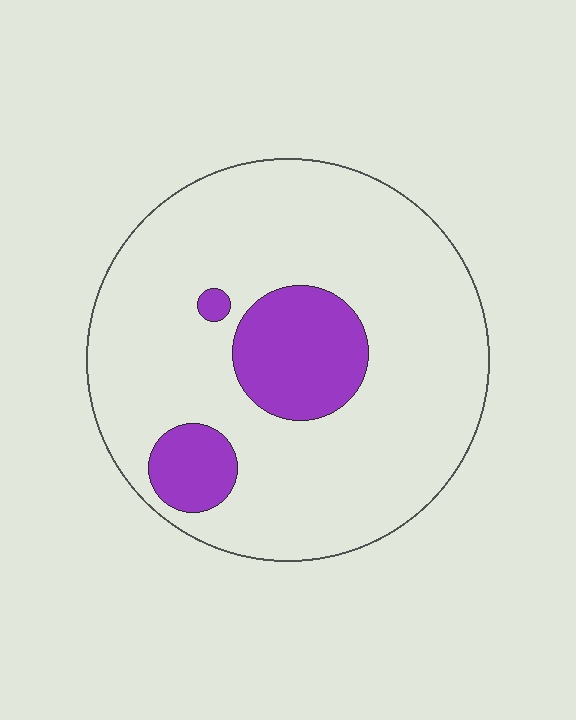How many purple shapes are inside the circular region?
3.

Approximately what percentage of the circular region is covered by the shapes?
Approximately 15%.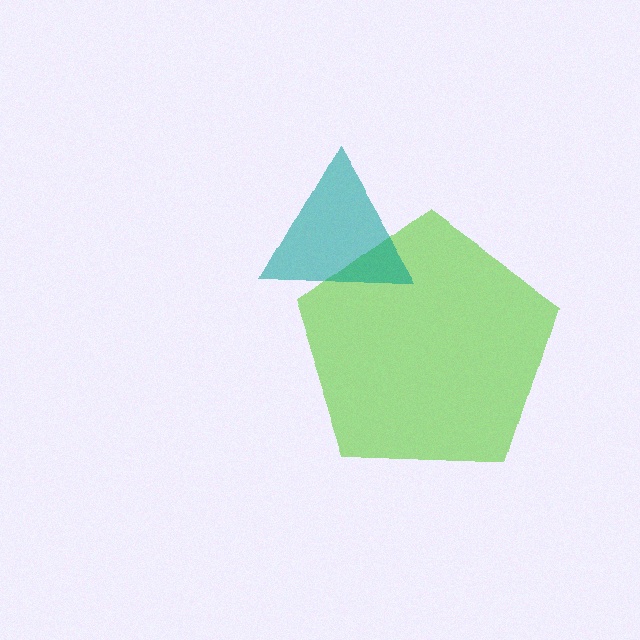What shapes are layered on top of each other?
The layered shapes are: a lime pentagon, a teal triangle.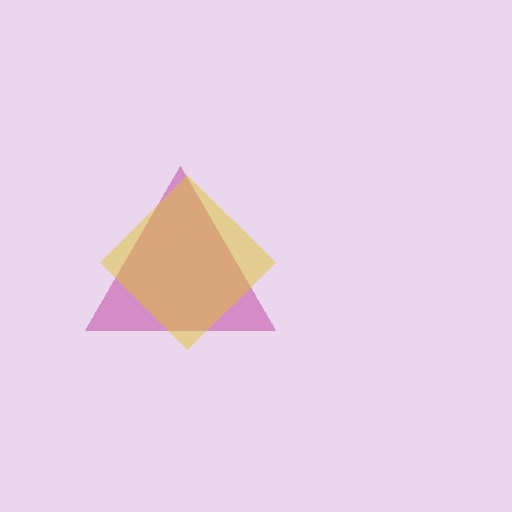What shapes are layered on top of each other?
The layered shapes are: a magenta triangle, a yellow diamond.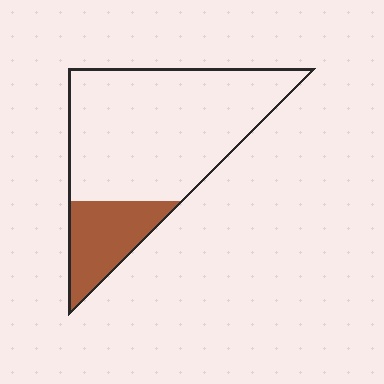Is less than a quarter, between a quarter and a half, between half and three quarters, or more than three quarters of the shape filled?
Less than a quarter.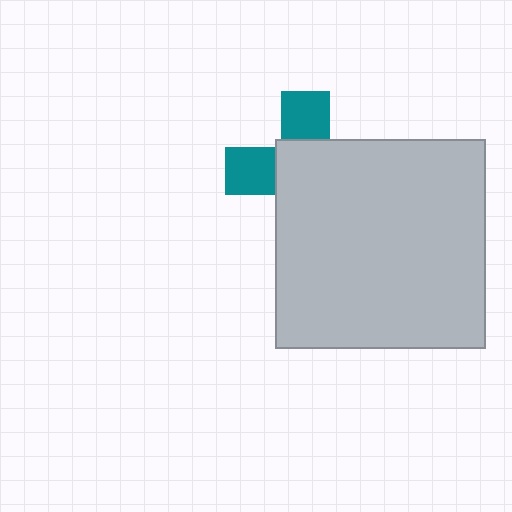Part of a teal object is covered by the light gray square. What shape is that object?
It is a cross.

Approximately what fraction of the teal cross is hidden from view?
Roughly 64% of the teal cross is hidden behind the light gray square.